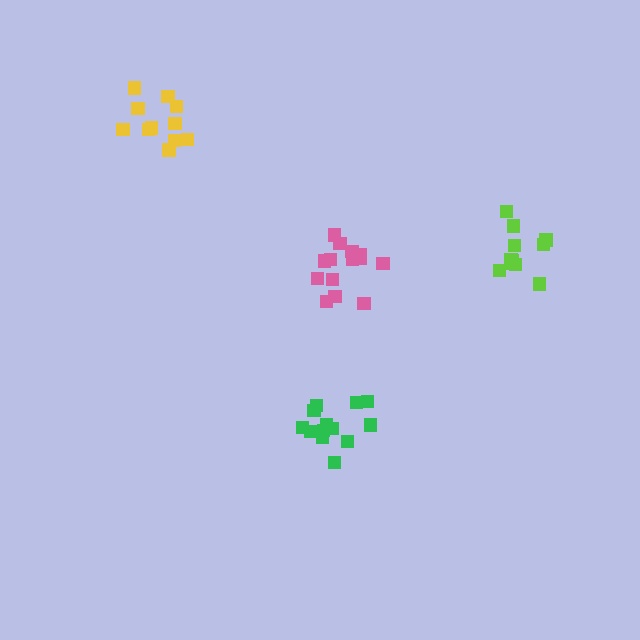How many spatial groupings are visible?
There are 4 spatial groupings.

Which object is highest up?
The yellow cluster is topmost.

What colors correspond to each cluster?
The clusters are colored: green, yellow, lime, pink.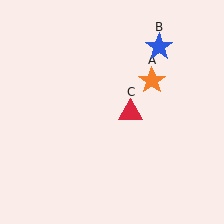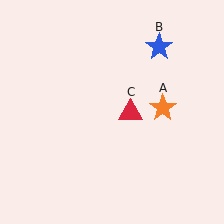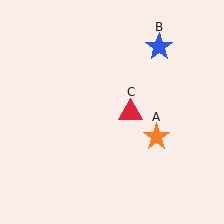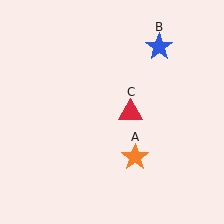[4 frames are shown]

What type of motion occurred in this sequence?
The orange star (object A) rotated clockwise around the center of the scene.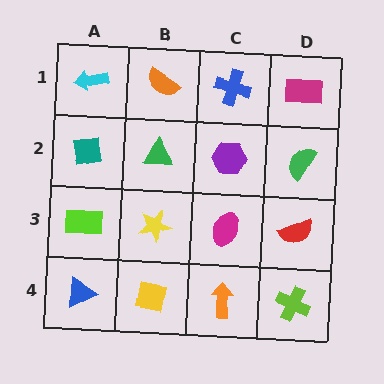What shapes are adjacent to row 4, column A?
A lime rectangle (row 3, column A), a yellow square (row 4, column B).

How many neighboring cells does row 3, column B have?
4.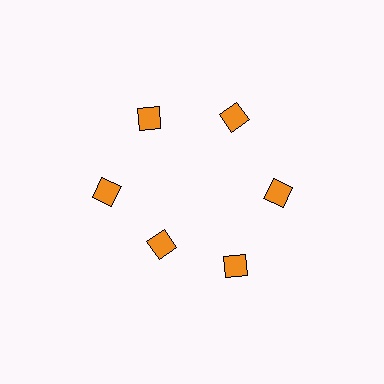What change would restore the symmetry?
The symmetry would be restored by moving it outward, back onto the ring so that all 6 squares sit at equal angles and equal distance from the center.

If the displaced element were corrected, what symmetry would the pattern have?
It would have 6-fold rotational symmetry — the pattern would map onto itself every 60 degrees.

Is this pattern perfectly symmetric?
No. The 6 orange squares are arranged in a ring, but one element near the 7 o'clock position is pulled inward toward the center, breaking the 6-fold rotational symmetry.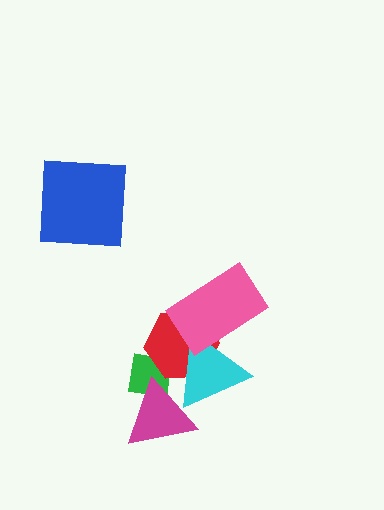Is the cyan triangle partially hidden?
Yes, it is partially covered by another shape.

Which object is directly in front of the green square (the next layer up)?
The magenta triangle is directly in front of the green square.